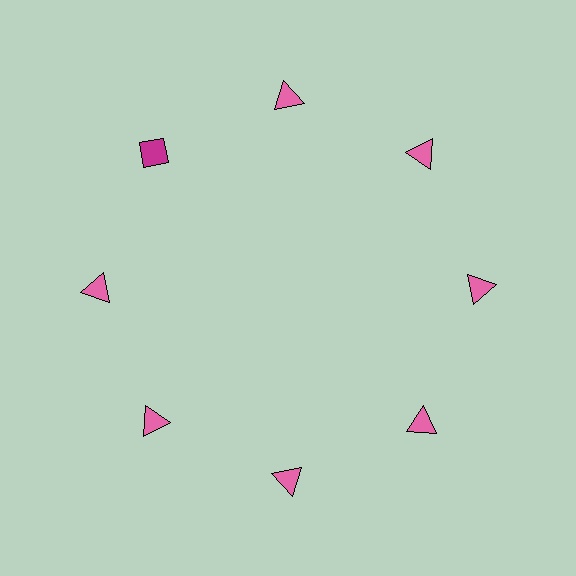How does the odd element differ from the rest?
It differs in both color (magenta instead of pink) and shape (diamond instead of triangle).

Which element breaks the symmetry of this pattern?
The magenta diamond at roughly the 10 o'clock position breaks the symmetry. All other shapes are pink triangles.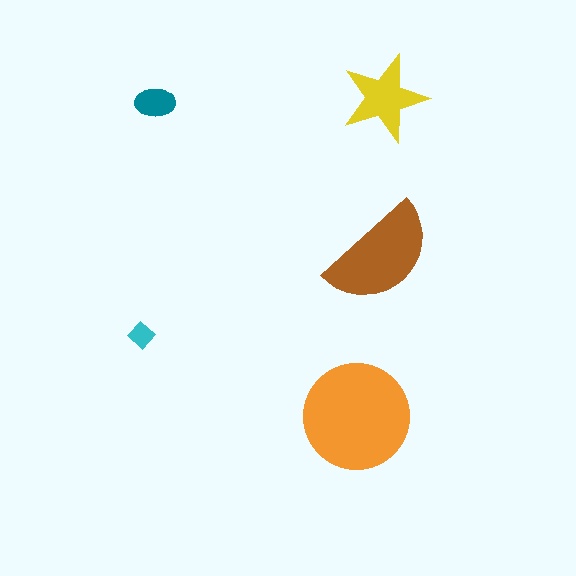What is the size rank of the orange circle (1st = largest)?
1st.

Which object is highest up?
The yellow star is topmost.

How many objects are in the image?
There are 5 objects in the image.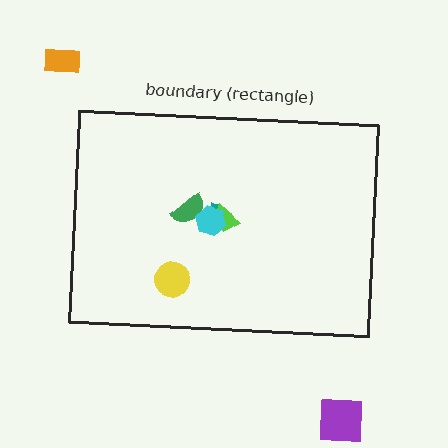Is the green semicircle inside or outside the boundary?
Inside.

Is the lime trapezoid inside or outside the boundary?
Inside.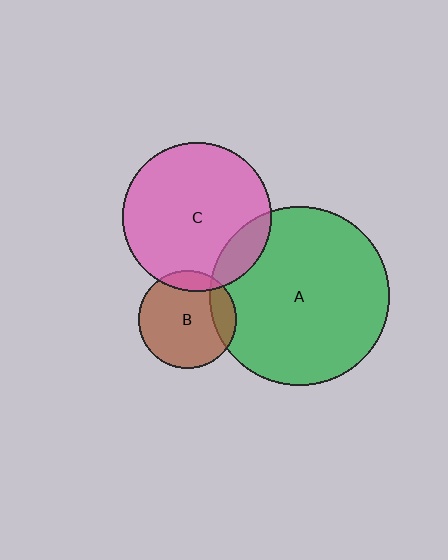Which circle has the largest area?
Circle A (green).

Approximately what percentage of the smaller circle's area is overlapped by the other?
Approximately 15%.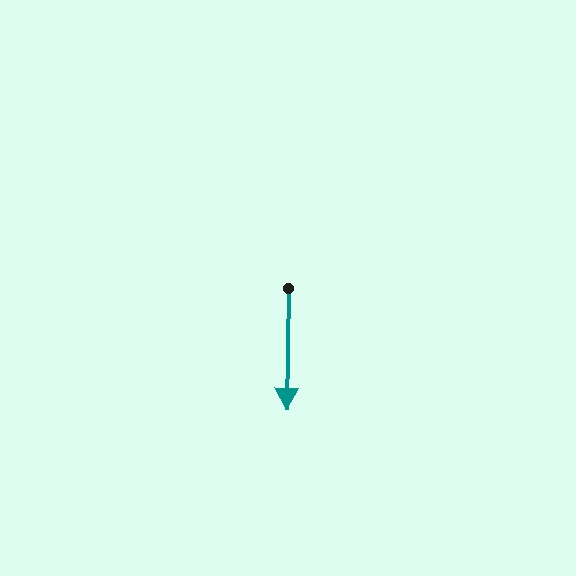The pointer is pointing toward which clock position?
Roughly 6 o'clock.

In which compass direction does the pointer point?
South.